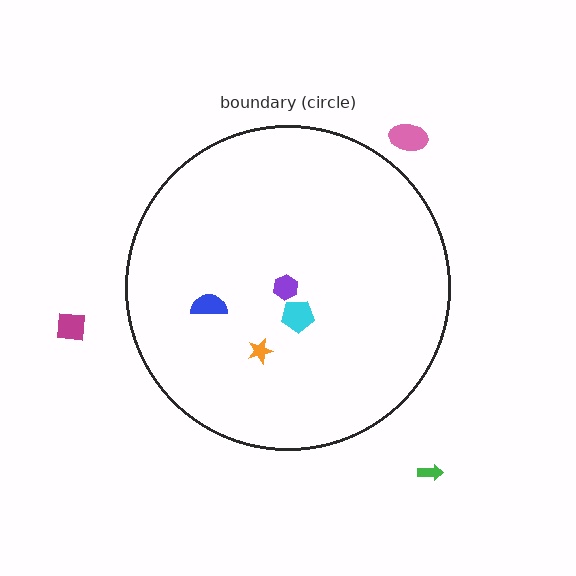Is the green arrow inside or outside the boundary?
Outside.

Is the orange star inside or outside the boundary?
Inside.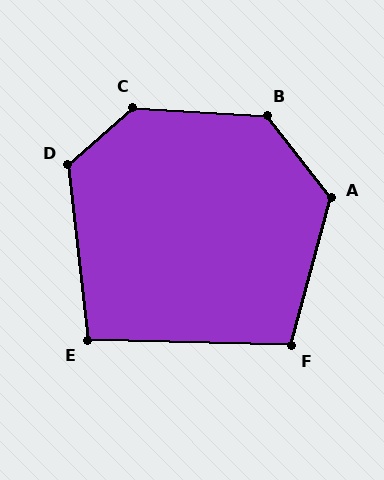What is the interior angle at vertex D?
Approximately 125 degrees (obtuse).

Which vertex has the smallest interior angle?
E, at approximately 98 degrees.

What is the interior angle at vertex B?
Approximately 131 degrees (obtuse).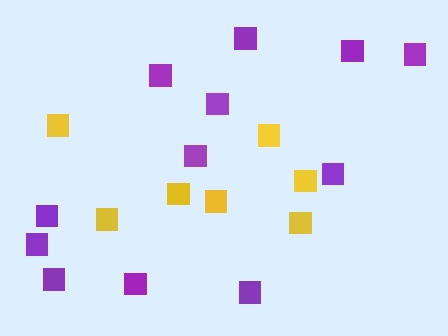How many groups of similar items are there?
There are 2 groups: one group of yellow squares (7) and one group of purple squares (12).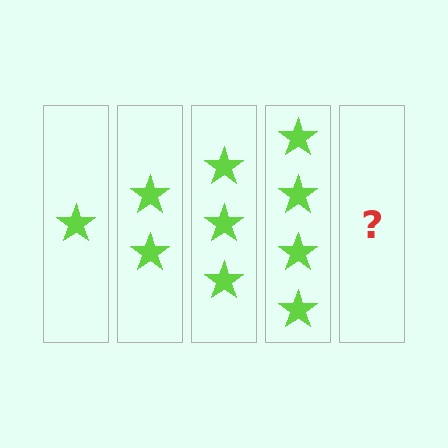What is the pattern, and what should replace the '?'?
The pattern is that each step adds one more star. The '?' should be 5 stars.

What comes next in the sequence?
The next element should be 5 stars.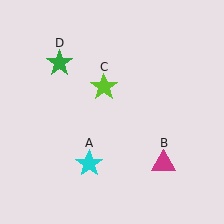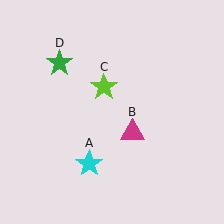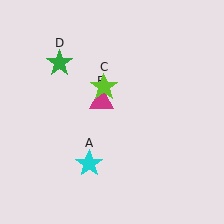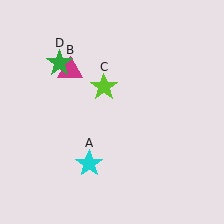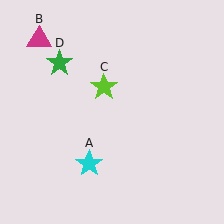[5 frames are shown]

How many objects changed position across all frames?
1 object changed position: magenta triangle (object B).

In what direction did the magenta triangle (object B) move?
The magenta triangle (object B) moved up and to the left.